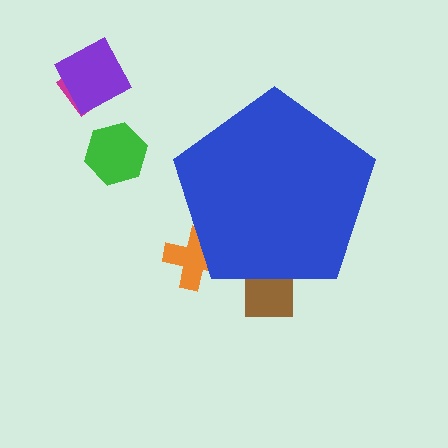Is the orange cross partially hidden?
Yes, the orange cross is partially hidden behind the blue pentagon.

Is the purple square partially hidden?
No, the purple square is fully visible.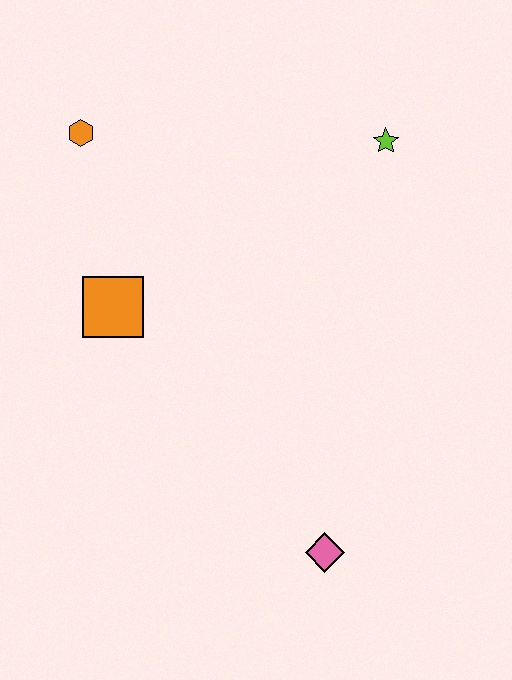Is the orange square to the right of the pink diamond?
No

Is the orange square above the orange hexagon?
No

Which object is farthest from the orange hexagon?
The pink diamond is farthest from the orange hexagon.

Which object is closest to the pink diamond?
The orange square is closest to the pink diamond.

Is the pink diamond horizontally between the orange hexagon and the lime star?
Yes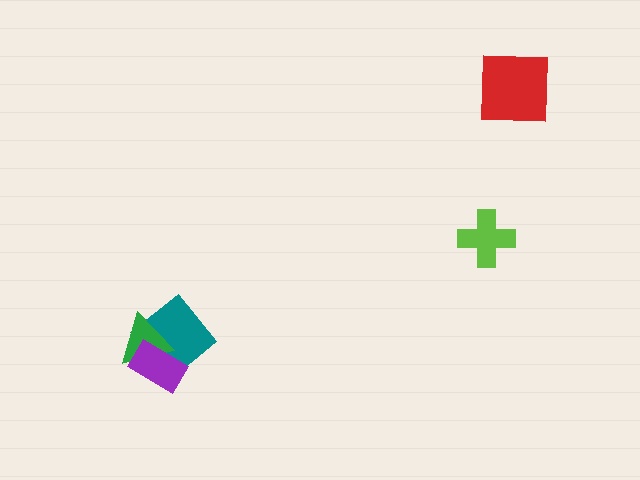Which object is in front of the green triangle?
The purple rectangle is in front of the green triangle.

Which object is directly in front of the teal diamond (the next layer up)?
The green triangle is directly in front of the teal diamond.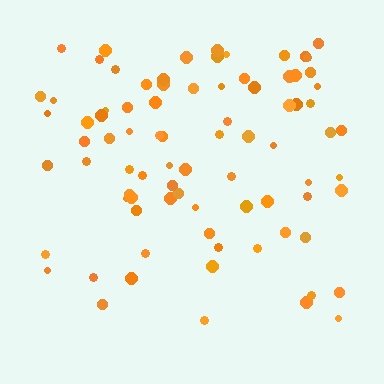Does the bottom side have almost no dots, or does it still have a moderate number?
Still a moderate number, just noticeably fewer than the top.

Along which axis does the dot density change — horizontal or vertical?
Vertical.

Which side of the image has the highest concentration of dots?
The top.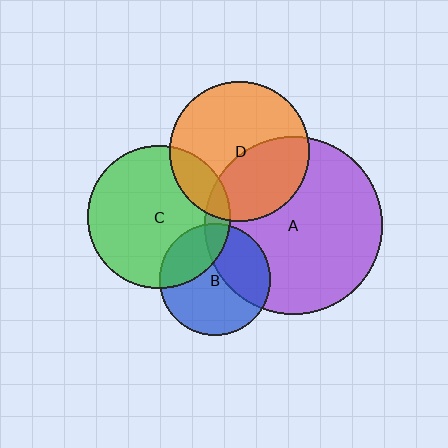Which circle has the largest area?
Circle A (purple).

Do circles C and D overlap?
Yes.